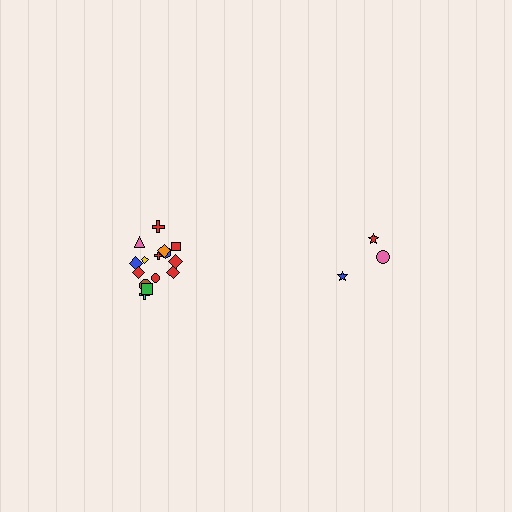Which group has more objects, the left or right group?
The left group.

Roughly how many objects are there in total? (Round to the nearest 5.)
Roughly 20 objects in total.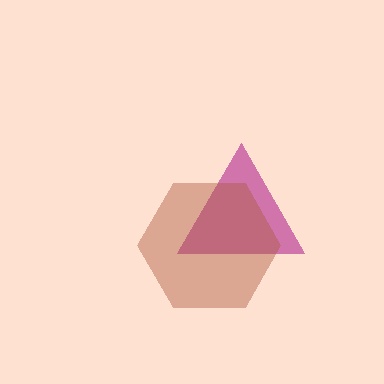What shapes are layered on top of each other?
The layered shapes are: a magenta triangle, a brown hexagon.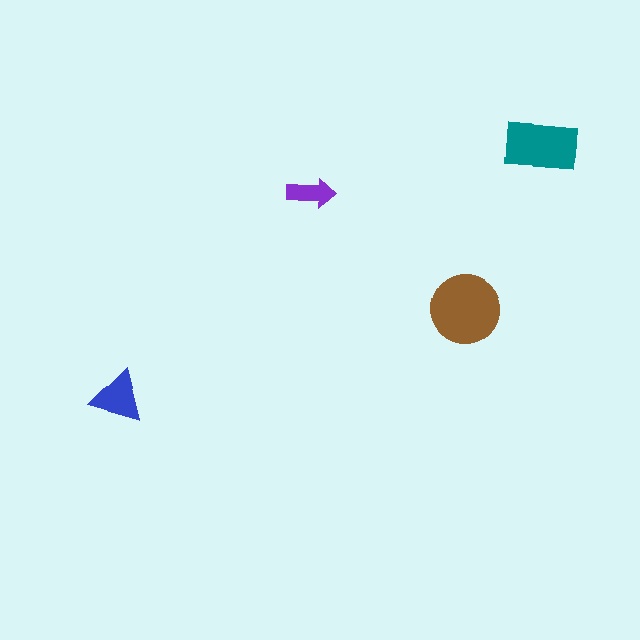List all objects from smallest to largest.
The purple arrow, the blue triangle, the teal rectangle, the brown circle.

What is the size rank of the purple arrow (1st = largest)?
4th.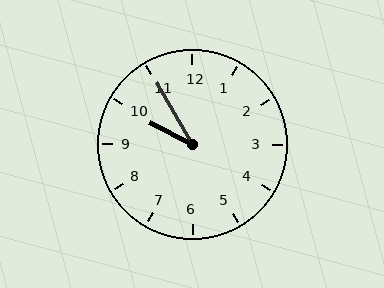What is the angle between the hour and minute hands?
Approximately 32 degrees.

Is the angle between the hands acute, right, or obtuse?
It is acute.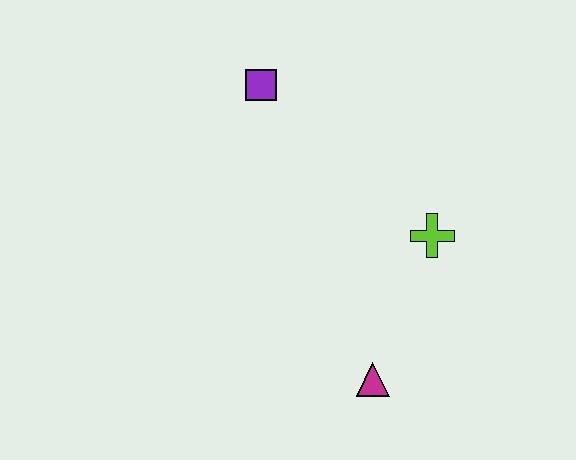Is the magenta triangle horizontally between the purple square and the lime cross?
Yes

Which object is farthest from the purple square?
The magenta triangle is farthest from the purple square.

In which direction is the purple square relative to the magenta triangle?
The purple square is above the magenta triangle.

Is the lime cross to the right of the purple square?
Yes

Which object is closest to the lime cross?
The magenta triangle is closest to the lime cross.